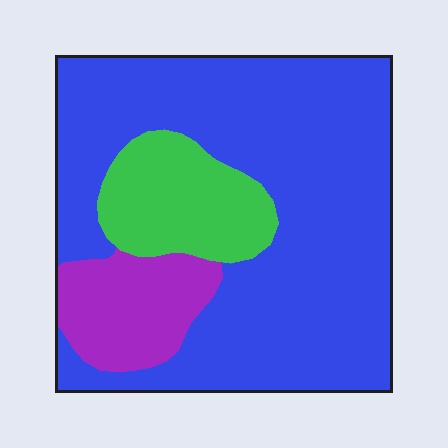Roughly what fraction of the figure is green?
Green covers 15% of the figure.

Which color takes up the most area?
Blue, at roughly 70%.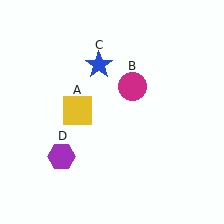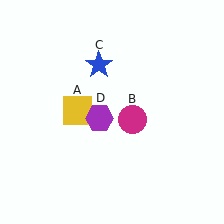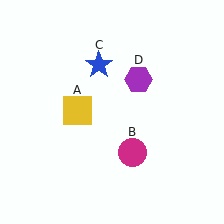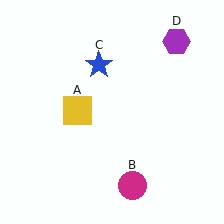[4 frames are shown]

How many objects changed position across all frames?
2 objects changed position: magenta circle (object B), purple hexagon (object D).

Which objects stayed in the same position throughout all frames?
Yellow square (object A) and blue star (object C) remained stationary.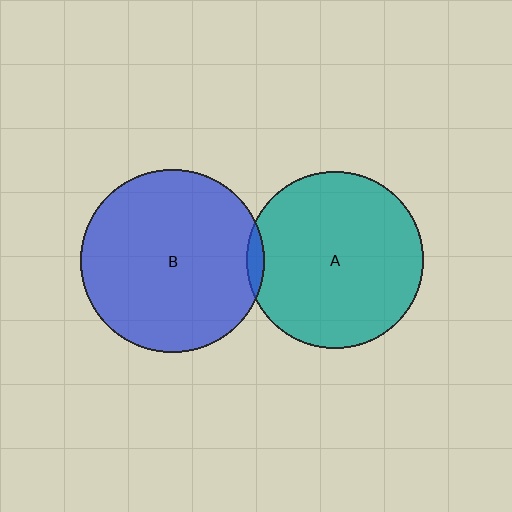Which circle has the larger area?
Circle B (blue).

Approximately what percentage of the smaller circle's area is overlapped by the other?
Approximately 5%.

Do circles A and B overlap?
Yes.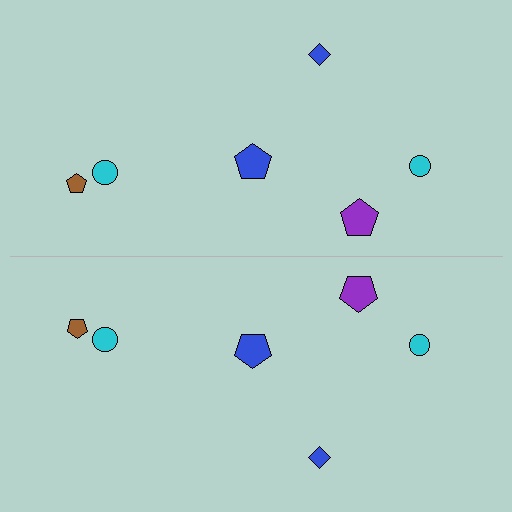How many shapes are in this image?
There are 12 shapes in this image.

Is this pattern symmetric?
Yes, this pattern has bilateral (reflection) symmetry.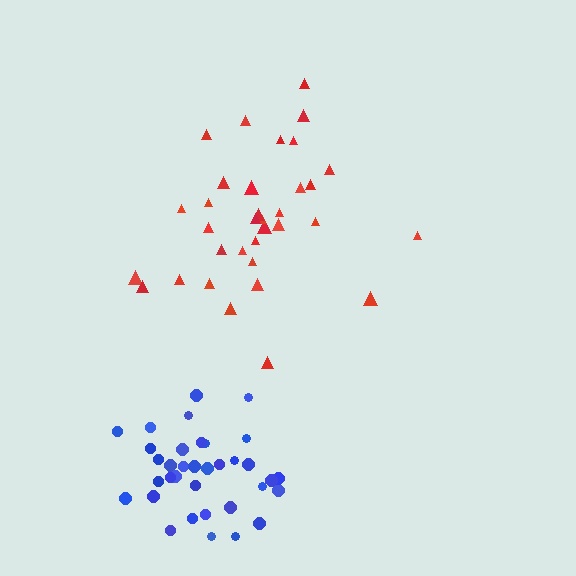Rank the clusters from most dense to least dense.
blue, red.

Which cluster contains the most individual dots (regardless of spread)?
Blue (35).